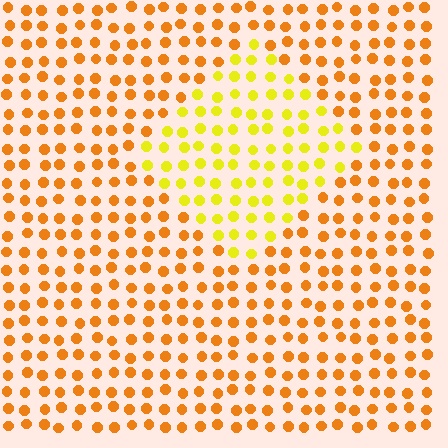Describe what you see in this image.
The image is filled with small orange elements in a uniform arrangement. A diamond-shaped region is visible where the elements are tinted to a slightly different hue, forming a subtle color boundary.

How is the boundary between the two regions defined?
The boundary is defined purely by a slight shift in hue (about 32 degrees). Spacing, size, and orientation are identical on both sides.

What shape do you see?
I see a diamond.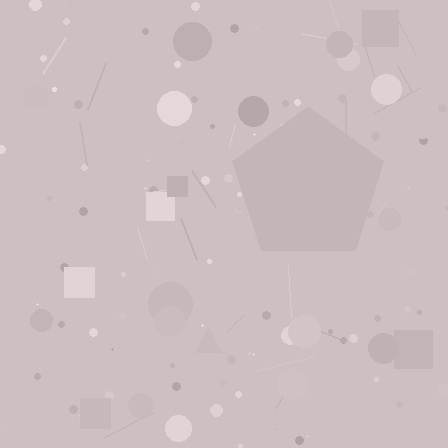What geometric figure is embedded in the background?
A pentagon is embedded in the background.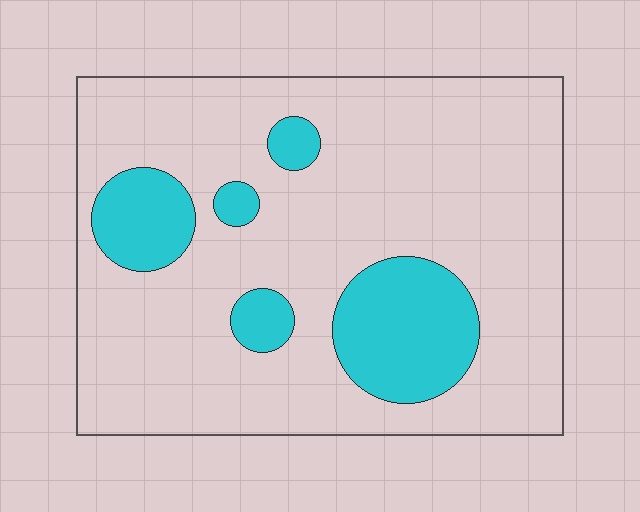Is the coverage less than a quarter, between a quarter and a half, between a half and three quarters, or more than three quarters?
Less than a quarter.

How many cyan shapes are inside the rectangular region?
5.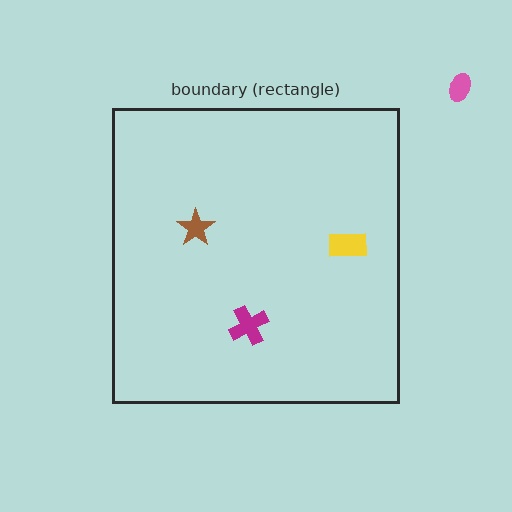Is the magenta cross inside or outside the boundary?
Inside.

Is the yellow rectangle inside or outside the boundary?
Inside.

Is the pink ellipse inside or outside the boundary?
Outside.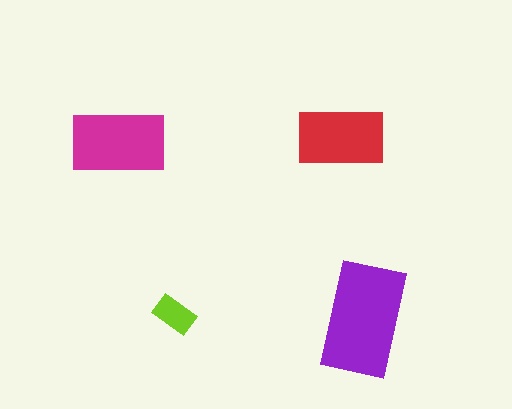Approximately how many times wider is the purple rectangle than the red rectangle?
About 1.5 times wider.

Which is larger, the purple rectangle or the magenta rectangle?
The purple one.